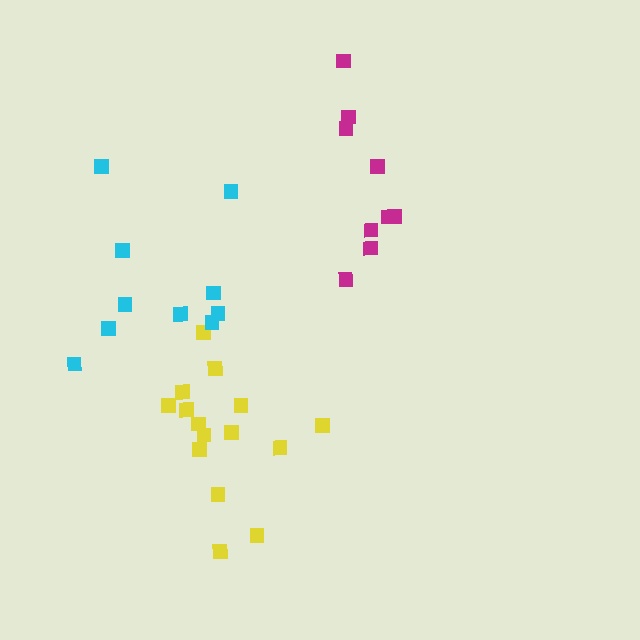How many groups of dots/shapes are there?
There are 3 groups.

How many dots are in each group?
Group 1: 15 dots, Group 2: 9 dots, Group 3: 10 dots (34 total).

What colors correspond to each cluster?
The clusters are colored: yellow, magenta, cyan.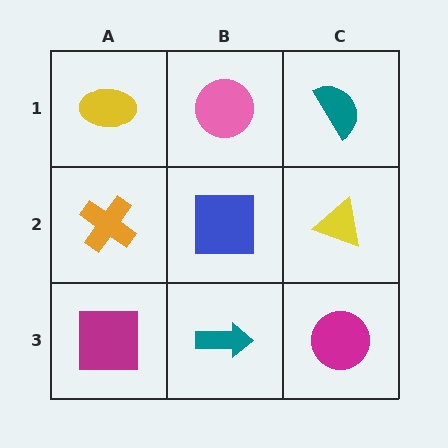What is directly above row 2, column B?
A pink circle.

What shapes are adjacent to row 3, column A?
An orange cross (row 2, column A), a teal arrow (row 3, column B).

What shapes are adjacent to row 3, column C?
A yellow triangle (row 2, column C), a teal arrow (row 3, column B).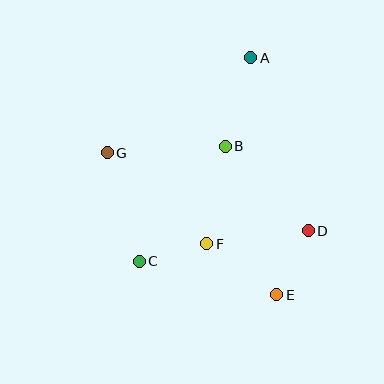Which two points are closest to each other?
Points C and F are closest to each other.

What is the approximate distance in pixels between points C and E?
The distance between C and E is approximately 141 pixels.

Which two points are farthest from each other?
Points A and E are farthest from each other.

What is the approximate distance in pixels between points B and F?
The distance between B and F is approximately 99 pixels.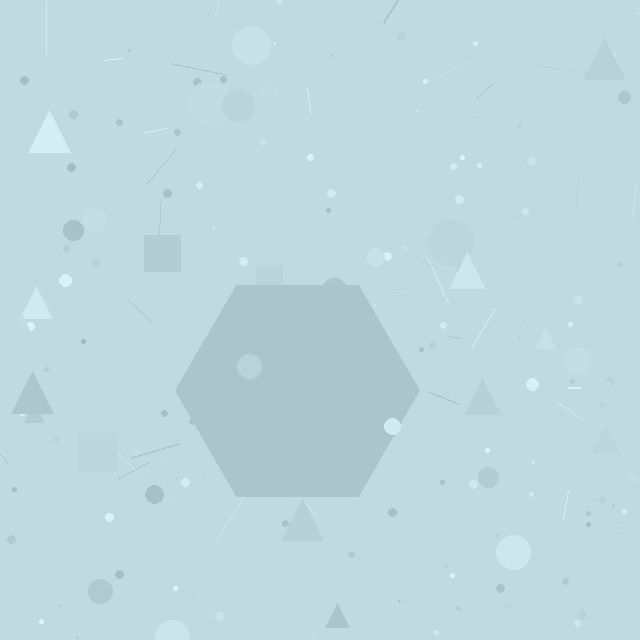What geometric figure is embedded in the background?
A hexagon is embedded in the background.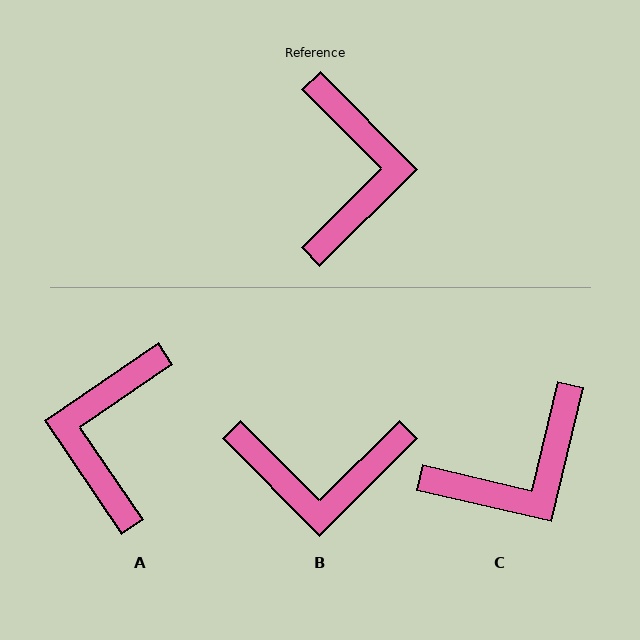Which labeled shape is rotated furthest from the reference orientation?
A, about 169 degrees away.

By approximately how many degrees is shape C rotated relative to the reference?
Approximately 58 degrees clockwise.